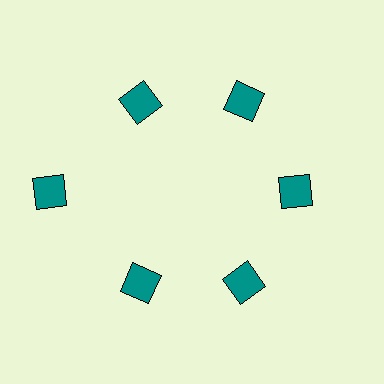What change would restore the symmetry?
The symmetry would be restored by moving it inward, back onto the ring so that all 6 squares sit at equal angles and equal distance from the center.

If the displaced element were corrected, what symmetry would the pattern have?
It would have 6-fold rotational symmetry — the pattern would map onto itself every 60 degrees.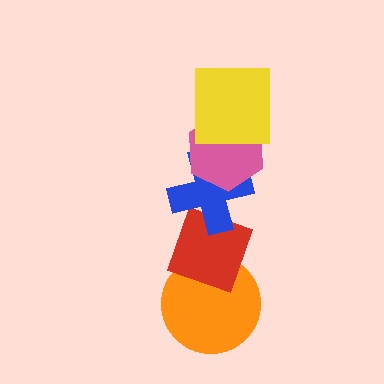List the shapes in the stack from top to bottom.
From top to bottom: the yellow square, the pink hexagon, the blue cross, the red diamond, the orange circle.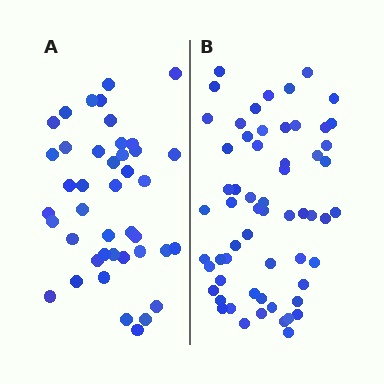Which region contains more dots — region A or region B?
Region B (the right region) has more dots.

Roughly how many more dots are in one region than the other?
Region B has approximately 20 more dots than region A.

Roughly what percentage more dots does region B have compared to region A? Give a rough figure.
About 45% more.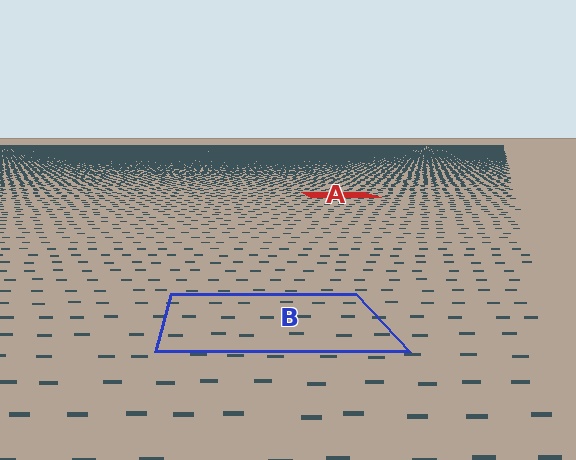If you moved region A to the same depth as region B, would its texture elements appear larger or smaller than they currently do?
They would appear larger. At a closer depth, the same texture elements are projected at a bigger on-screen size.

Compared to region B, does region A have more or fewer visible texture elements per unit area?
Region A has more texture elements per unit area — they are packed more densely because it is farther away.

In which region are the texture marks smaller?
The texture marks are smaller in region A, because it is farther away.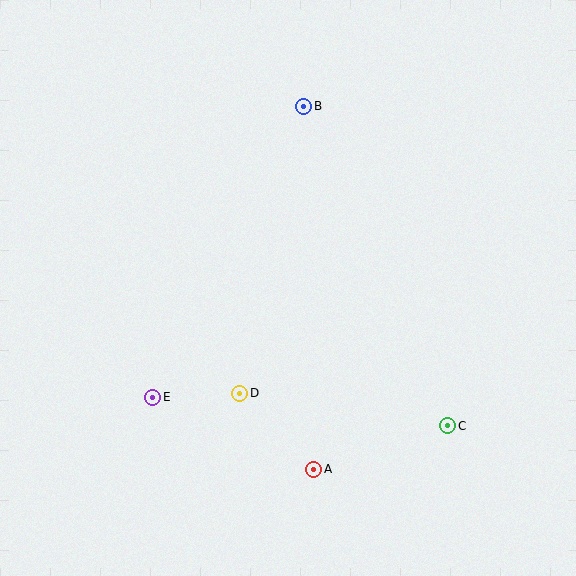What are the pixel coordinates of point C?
Point C is at (448, 426).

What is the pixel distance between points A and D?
The distance between A and D is 106 pixels.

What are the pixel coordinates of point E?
Point E is at (153, 397).